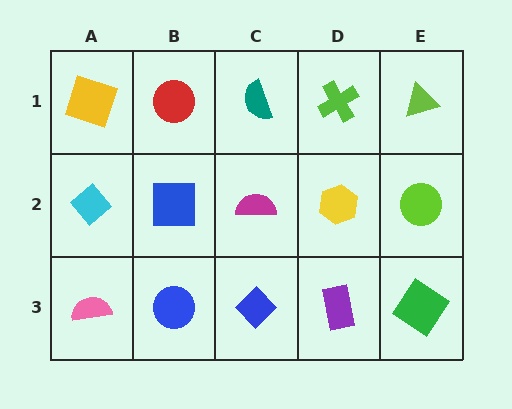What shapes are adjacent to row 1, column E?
A lime circle (row 2, column E), a lime cross (row 1, column D).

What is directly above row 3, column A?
A cyan diamond.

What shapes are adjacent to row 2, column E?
A lime triangle (row 1, column E), a green diamond (row 3, column E), a yellow hexagon (row 2, column D).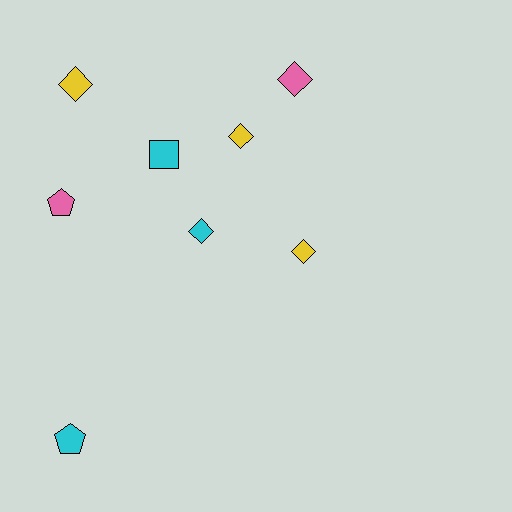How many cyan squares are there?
There is 1 cyan square.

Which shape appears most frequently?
Diamond, with 5 objects.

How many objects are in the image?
There are 8 objects.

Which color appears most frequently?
Yellow, with 3 objects.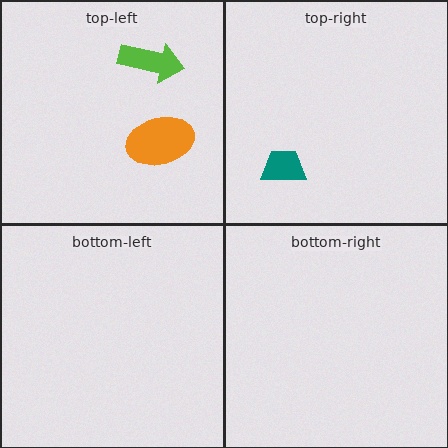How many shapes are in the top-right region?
1.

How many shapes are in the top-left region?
2.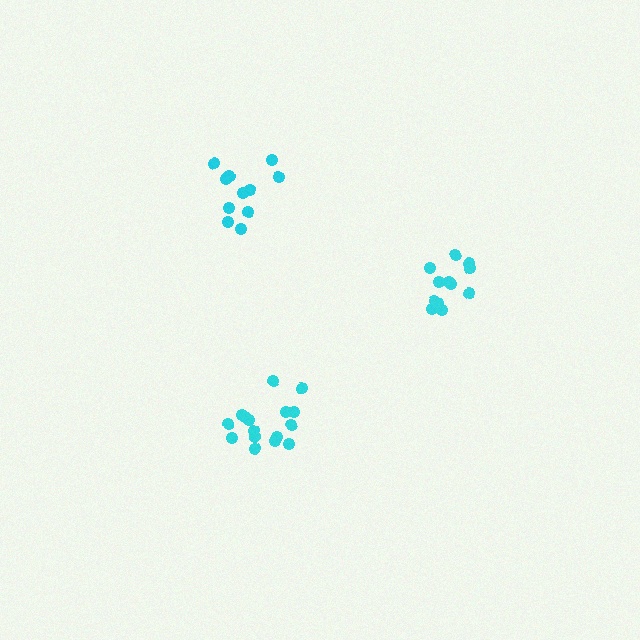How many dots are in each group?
Group 1: 12 dots, Group 2: 16 dots, Group 3: 11 dots (39 total).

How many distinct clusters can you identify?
There are 3 distinct clusters.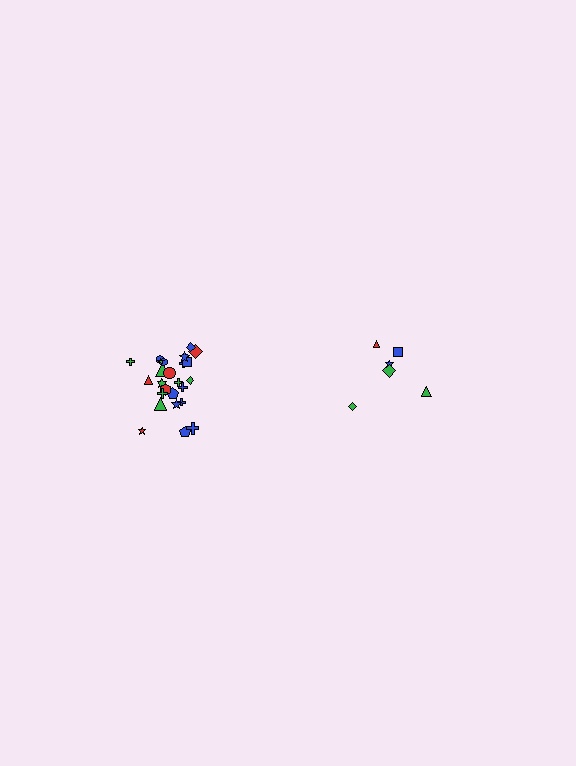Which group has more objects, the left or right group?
The left group.